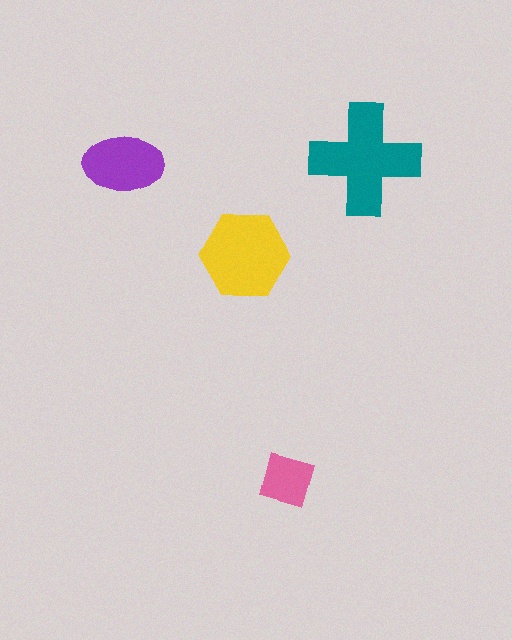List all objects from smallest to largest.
The pink diamond, the purple ellipse, the yellow hexagon, the teal cross.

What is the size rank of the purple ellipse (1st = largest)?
3rd.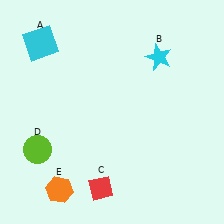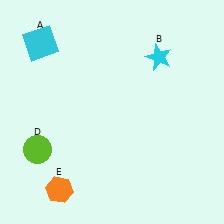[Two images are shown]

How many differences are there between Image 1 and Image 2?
There is 1 difference between the two images.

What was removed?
The red diamond (C) was removed in Image 2.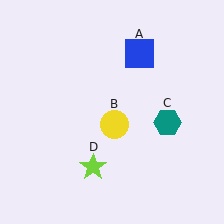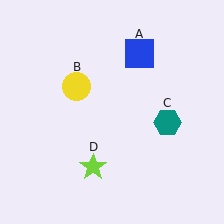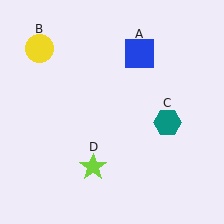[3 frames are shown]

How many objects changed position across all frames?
1 object changed position: yellow circle (object B).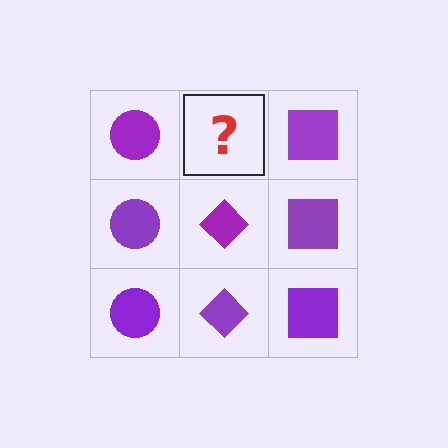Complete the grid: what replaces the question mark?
The question mark should be replaced with a purple diamond.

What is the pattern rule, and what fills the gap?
The rule is that each column has a consistent shape. The gap should be filled with a purple diamond.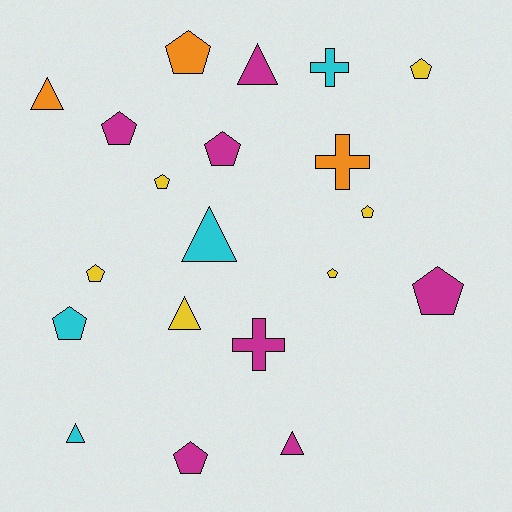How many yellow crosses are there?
There are no yellow crosses.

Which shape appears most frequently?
Pentagon, with 11 objects.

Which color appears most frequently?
Magenta, with 7 objects.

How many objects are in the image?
There are 20 objects.